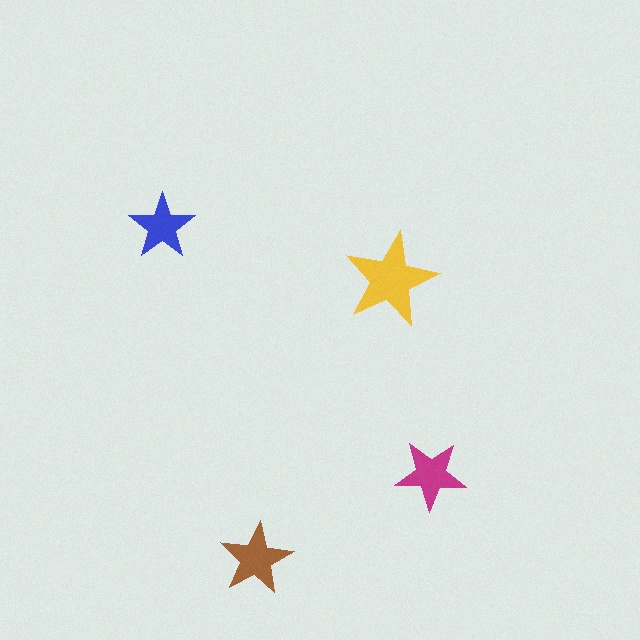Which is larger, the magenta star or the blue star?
The magenta one.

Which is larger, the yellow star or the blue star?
The yellow one.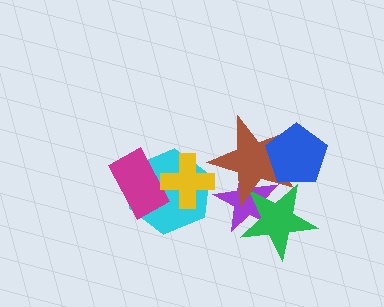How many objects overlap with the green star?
2 objects overlap with the green star.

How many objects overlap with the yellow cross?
2 objects overlap with the yellow cross.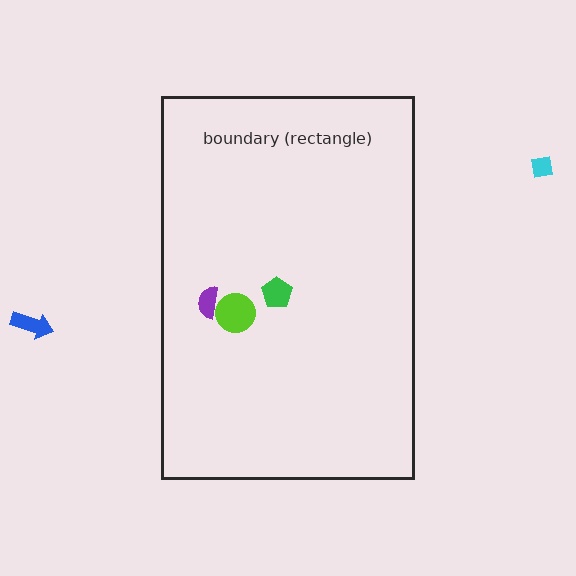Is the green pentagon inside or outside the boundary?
Inside.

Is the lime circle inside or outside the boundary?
Inside.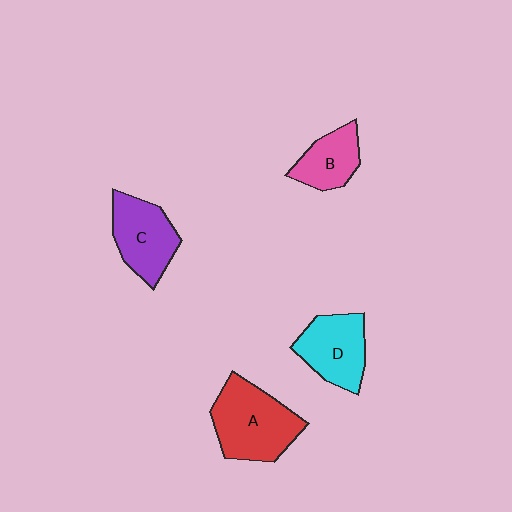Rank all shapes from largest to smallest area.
From largest to smallest: A (red), C (purple), D (cyan), B (pink).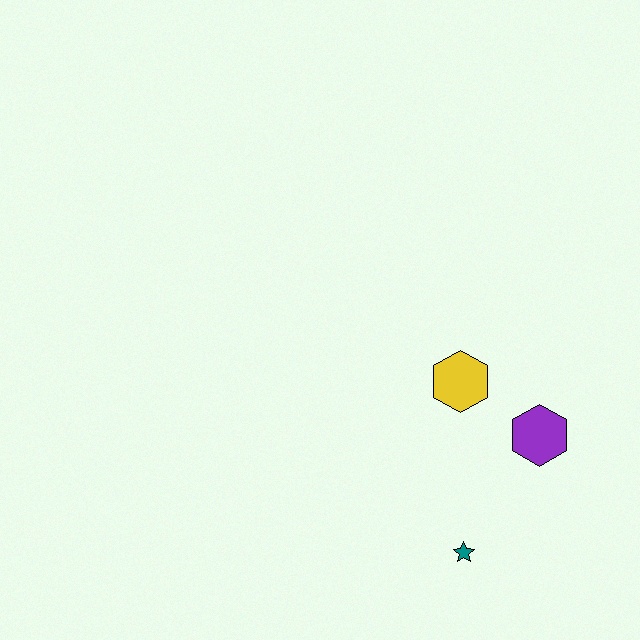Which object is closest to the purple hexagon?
The yellow hexagon is closest to the purple hexagon.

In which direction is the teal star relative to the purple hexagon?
The teal star is below the purple hexagon.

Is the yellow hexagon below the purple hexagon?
No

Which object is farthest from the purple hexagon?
The teal star is farthest from the purple hexagon.